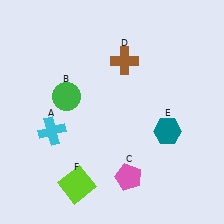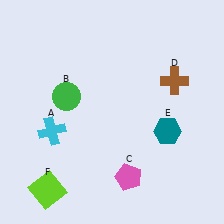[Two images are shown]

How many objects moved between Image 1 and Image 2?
2 objects moved between the two images.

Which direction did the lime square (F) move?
The lime square (F) moved left.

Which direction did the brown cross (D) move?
The brown cross (D) moved right.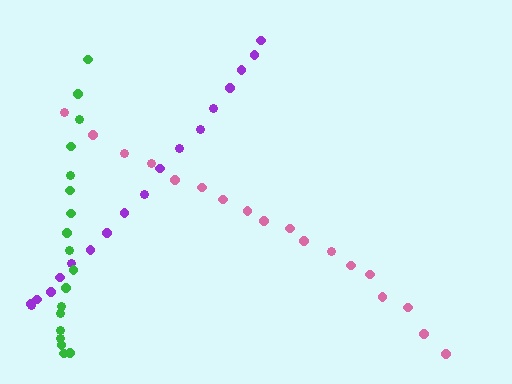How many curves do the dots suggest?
There are 3 distinct paths.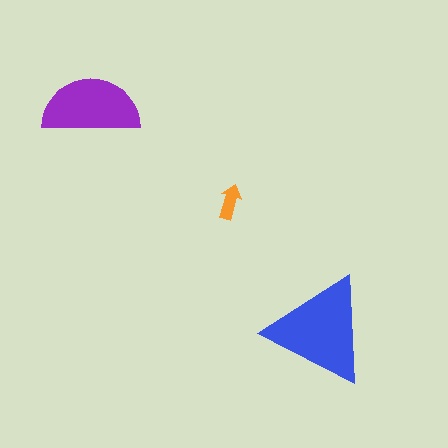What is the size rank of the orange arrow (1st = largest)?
3rd.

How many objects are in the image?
There are 3 objects in the image.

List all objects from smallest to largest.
The orange arrow, the purple semicircle, the blue triangle.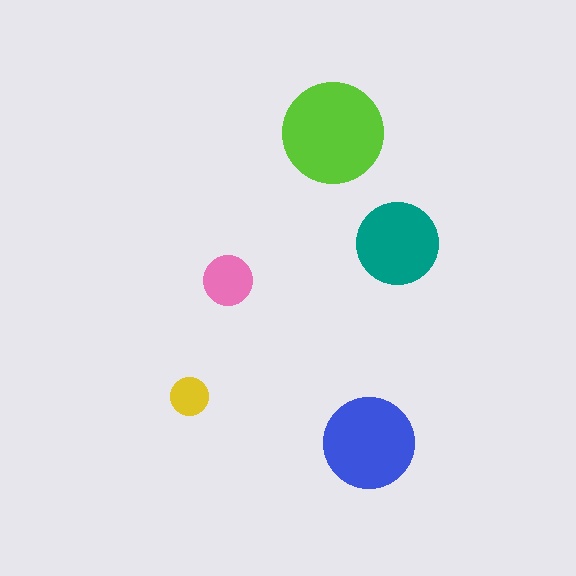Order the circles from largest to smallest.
the lime one, the blue one, the teal one, the pink one, the yellow one.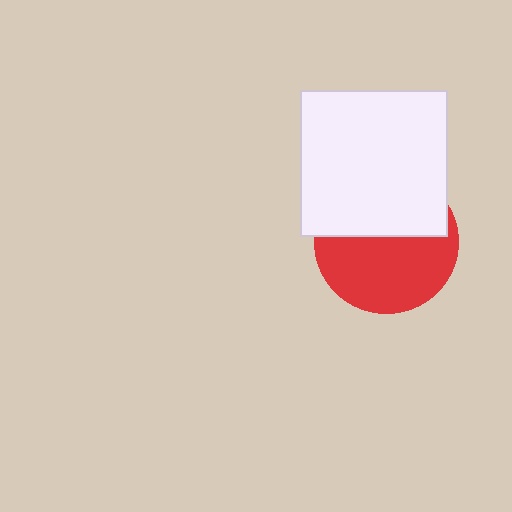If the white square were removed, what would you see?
You would see the complete red circle.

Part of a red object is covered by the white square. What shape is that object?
It is a circle.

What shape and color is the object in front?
The object in front is a white square.